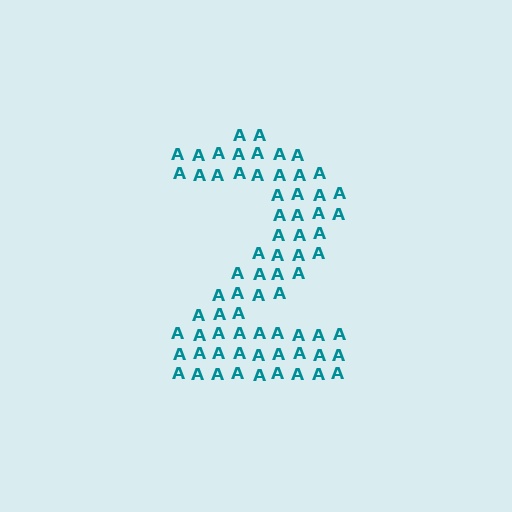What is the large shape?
The large shape is the digit 2.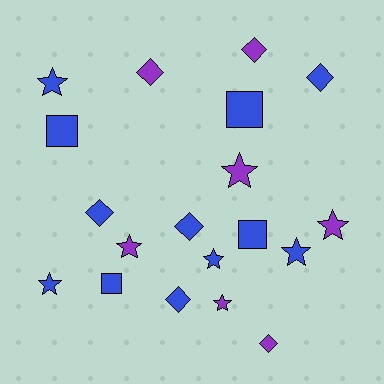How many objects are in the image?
There are 19 objects.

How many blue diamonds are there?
There are 4 blue diamonds.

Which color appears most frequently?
Blue, with 12 objects.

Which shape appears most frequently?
Star, with 8 objects.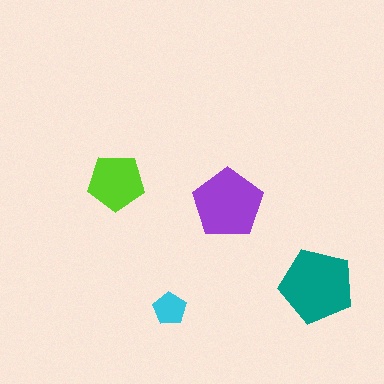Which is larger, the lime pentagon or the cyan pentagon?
The lime one.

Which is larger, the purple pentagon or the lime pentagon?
The purple one.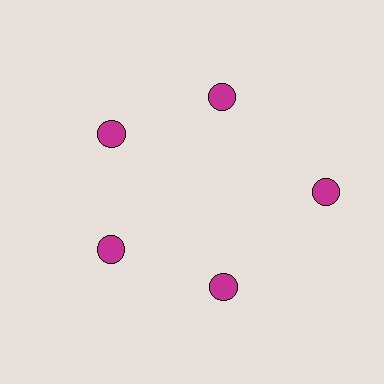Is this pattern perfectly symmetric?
No. The 5 magenta circles are arranged in a ring, but one element near the 3 o'clock position is pushed outward from the center, breaking the 5-fold rotational symmetry.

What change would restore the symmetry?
The symmetry would be restored by moving it inward, back onto the ring so that all 5 circles sit at equal angles and equal distance from the center.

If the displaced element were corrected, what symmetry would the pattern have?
It would have 5-fold rotational symmetry — the pattern would map onto itself every 72 degrees.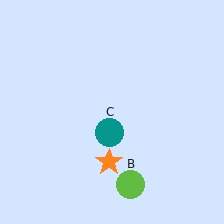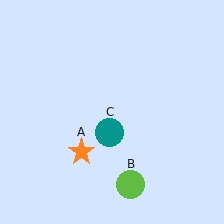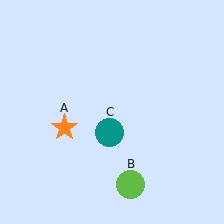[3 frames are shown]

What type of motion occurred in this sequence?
The orange star (object A) rotated clockwise around the center of the scene.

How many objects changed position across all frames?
1 object changed position: orange star (object A).